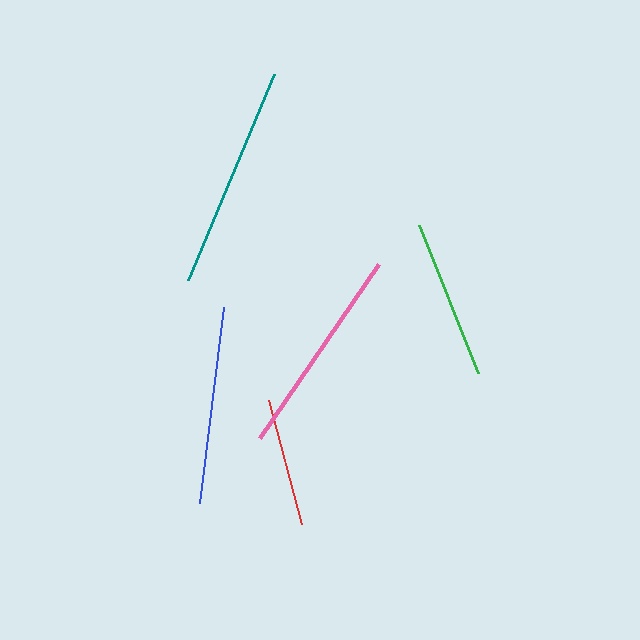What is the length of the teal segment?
The teal segment is approximately 224 pixels long.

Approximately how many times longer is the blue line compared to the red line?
The blue line is approximately 1.5 times the length of the red line.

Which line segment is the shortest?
The red line is the shortest at approximately 128 pixels.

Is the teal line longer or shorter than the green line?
The teal line is longer than the green line.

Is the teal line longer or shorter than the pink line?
The teal line is longer than the pink line.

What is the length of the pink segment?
The pink segment is approximately 211 pixels long.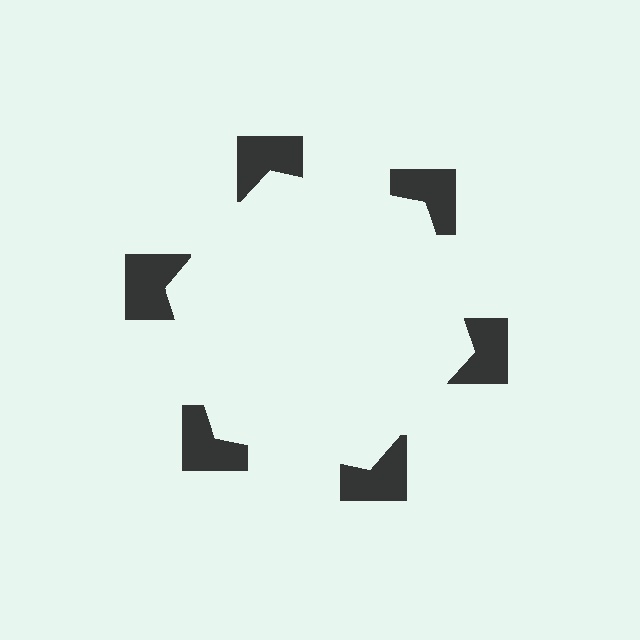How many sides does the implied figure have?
6 sides.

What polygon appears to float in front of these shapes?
An illusory hexagon — its edges are inferred from the aligned wedge cuts in the notched squares, not physically drawn.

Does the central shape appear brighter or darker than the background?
It typically appears slightly brighter than the background, even though no actual brightness change is drawn.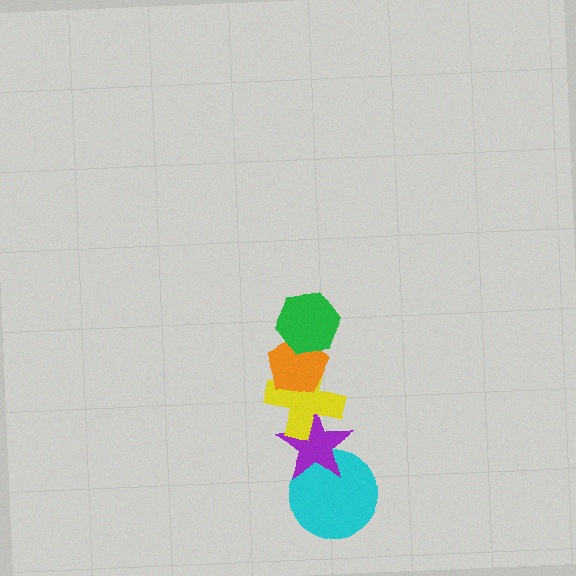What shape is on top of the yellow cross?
The orange pentagon is on top of the yellow cross.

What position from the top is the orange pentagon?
The orange pentagon is 2nd from the top.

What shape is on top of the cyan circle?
The purple star is on top of the cyan circle.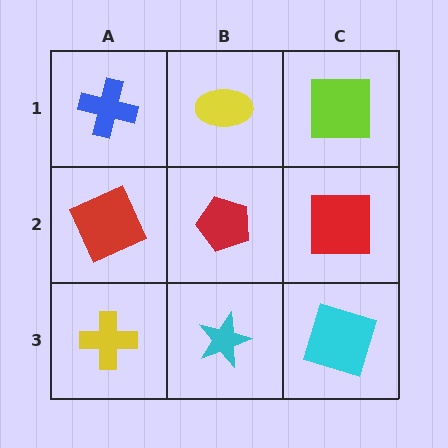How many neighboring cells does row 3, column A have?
2.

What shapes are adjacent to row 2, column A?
A blue cross (row 1, column A), a yellow cross (row 3, column A), a red pentagon (row 2, column B).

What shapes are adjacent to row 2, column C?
A lime square (row 1, column C), a cyan square (row 3, column C), a red pentagon (row 2, column B).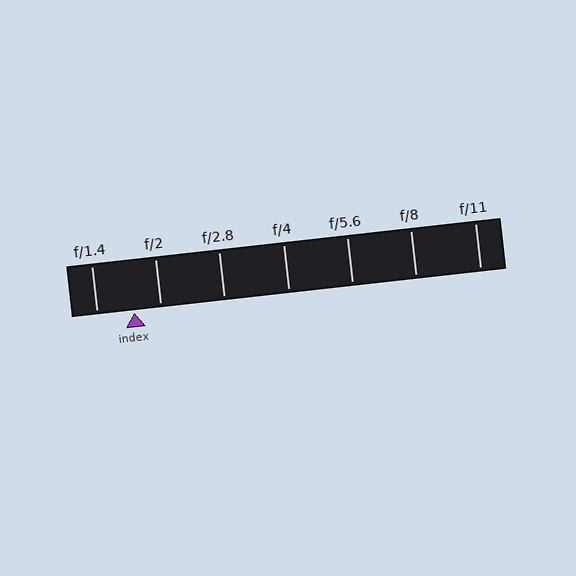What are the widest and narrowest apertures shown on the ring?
The widest aperture shown is f/1.4 and the narrowest is f/11.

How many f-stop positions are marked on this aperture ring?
There are 7 f-stop positions marked.